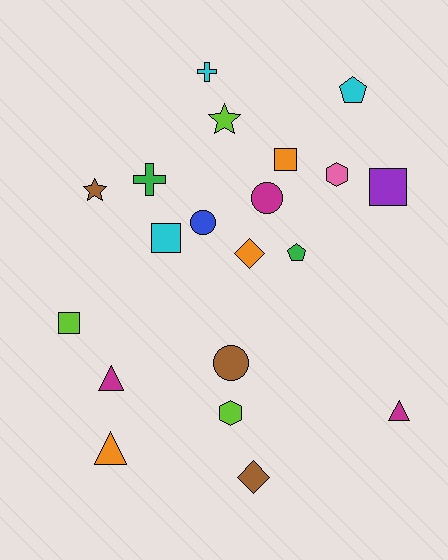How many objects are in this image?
There are 20 objects.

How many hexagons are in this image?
There are 2 hexagons.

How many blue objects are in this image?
There is 1 blue object.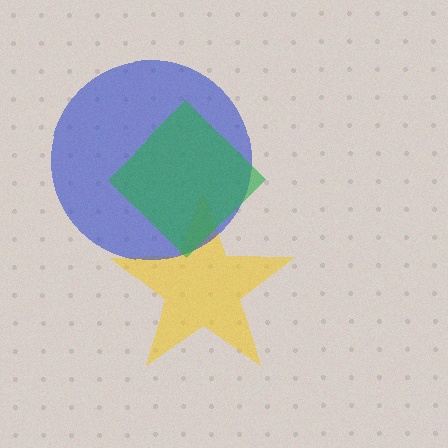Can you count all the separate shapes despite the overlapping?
Yes, there are 3 separate shapes.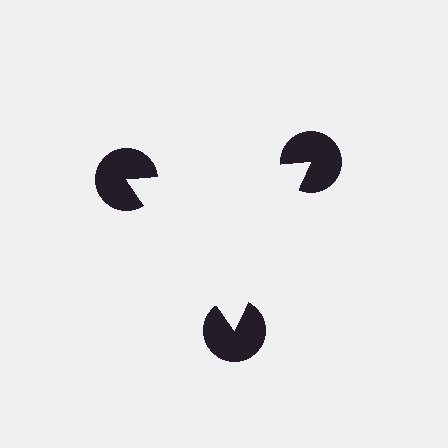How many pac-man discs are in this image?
There are 3 — one at each vertex of the illusory triangle.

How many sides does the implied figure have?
3 sides.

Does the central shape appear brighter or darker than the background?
It typically appears slightly brighter than the background, even though no actual brightness change is drawn.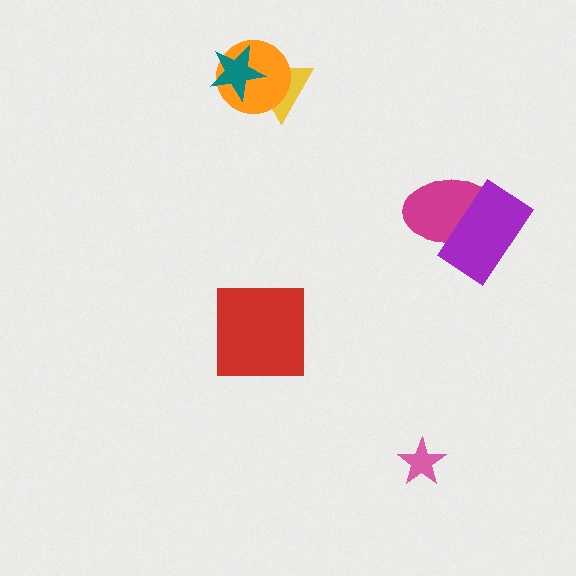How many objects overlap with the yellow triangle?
2 objects overlap with the yellow triangle.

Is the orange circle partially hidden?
Yes, it is partially covered by another shape.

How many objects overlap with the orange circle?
2 objects overlap with the orange circle.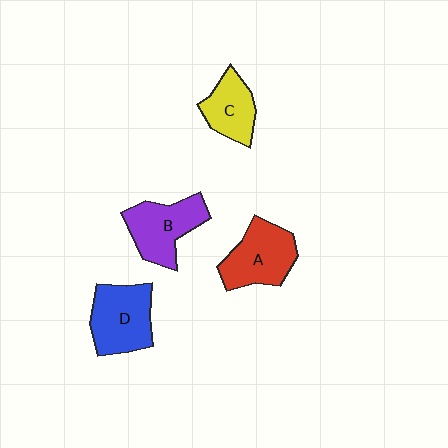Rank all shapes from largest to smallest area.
From largest to smallest: D (blue), A (red), B (purple), C (yellow).